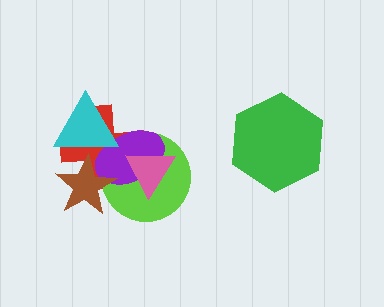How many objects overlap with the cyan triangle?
3 objects overlap with the cyan triangle.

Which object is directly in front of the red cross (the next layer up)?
The lime circle is directly in front of the red cross.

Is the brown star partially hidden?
Yes, it is partially covered by another shape.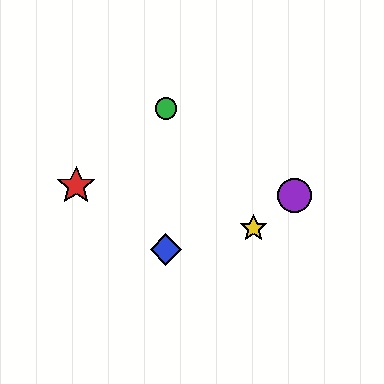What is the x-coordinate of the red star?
The red star is at x≈76.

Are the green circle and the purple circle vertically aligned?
No, the green circle is at x≈166 and the purple circle is at x≈294.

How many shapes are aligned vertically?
2 shapes (the blue diamond, the green circle) are aligned vertically.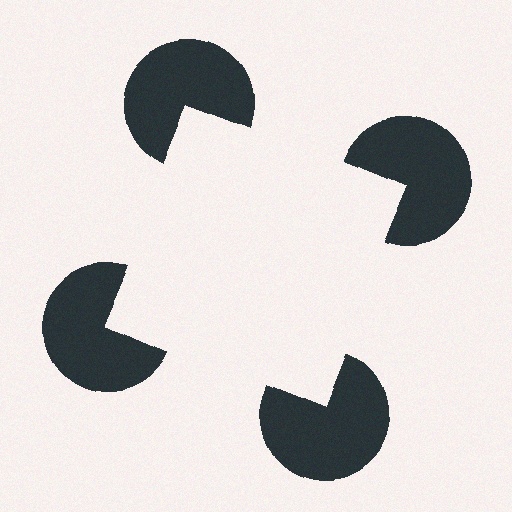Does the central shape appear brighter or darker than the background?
It typically appears slightly brighter than the background, even though no actual brightness change is drawn.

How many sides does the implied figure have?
4 sides.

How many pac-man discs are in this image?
There are 4 — one at each vertex of the illusory square.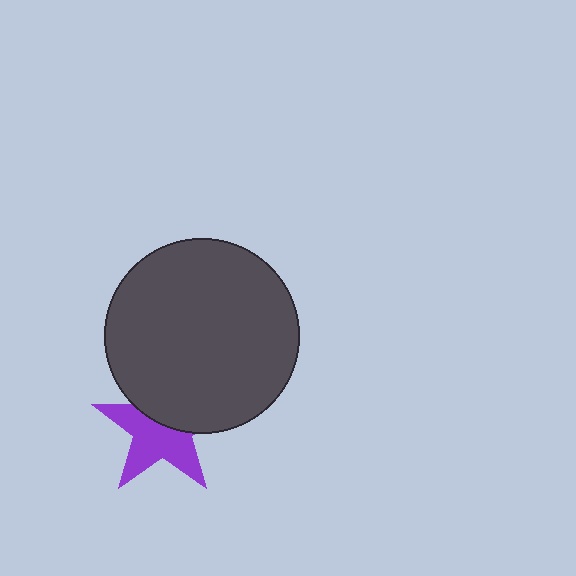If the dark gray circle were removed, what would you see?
You would see the complete purple star.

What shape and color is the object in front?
The object in front is a dark gray circle.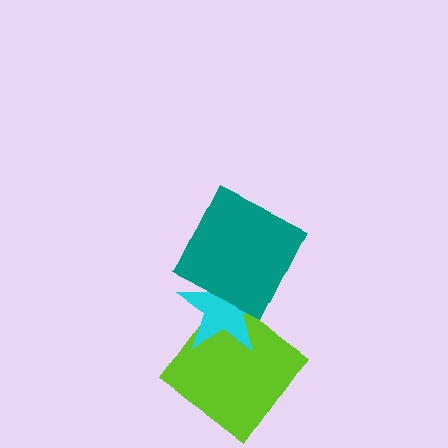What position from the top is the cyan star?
The cyan star is 2nd from the top.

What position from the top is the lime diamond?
The lime diamond is 3rd from the top.